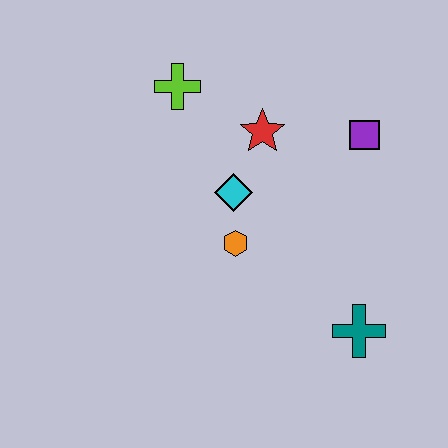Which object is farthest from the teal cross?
The lime cross is farthest from the teal cross.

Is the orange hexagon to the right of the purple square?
No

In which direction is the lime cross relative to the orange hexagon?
The lime cross is above the orange hexagon.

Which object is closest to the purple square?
The red star is closest to the purple square.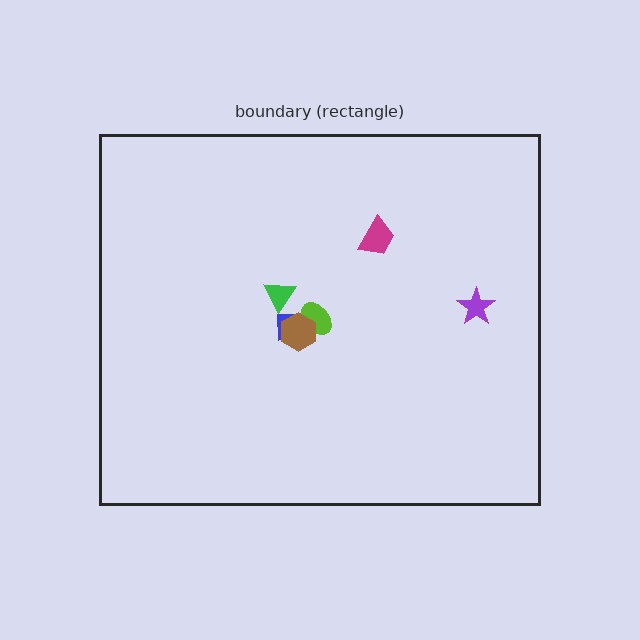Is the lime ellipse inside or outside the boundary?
Inside.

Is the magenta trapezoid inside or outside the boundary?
Inside.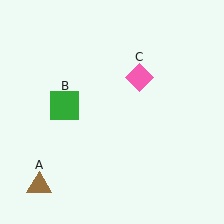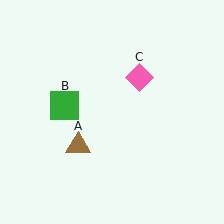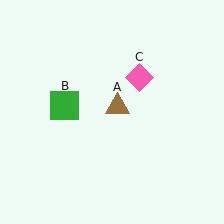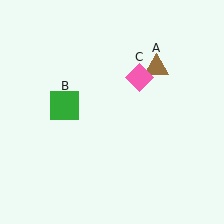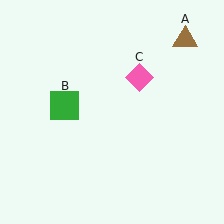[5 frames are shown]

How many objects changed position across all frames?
1 object changed position: brown triangle (object A).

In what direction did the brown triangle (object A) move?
The brown triangle (object A) moved up and to the right.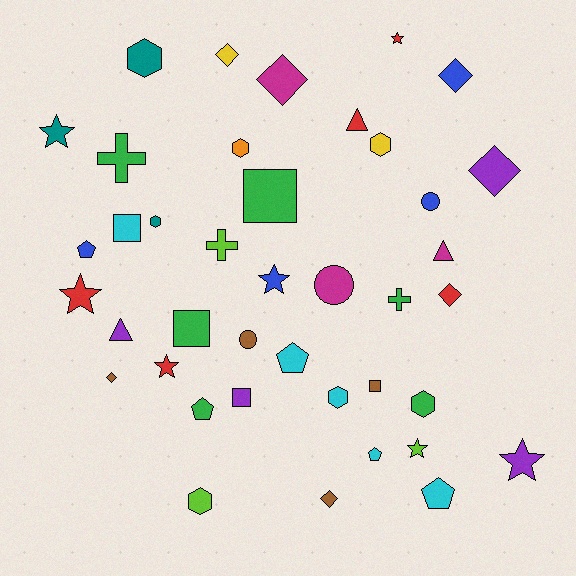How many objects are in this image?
There are 40 objects.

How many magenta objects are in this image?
There are 3 magenta objects.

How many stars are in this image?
There are 7 stars.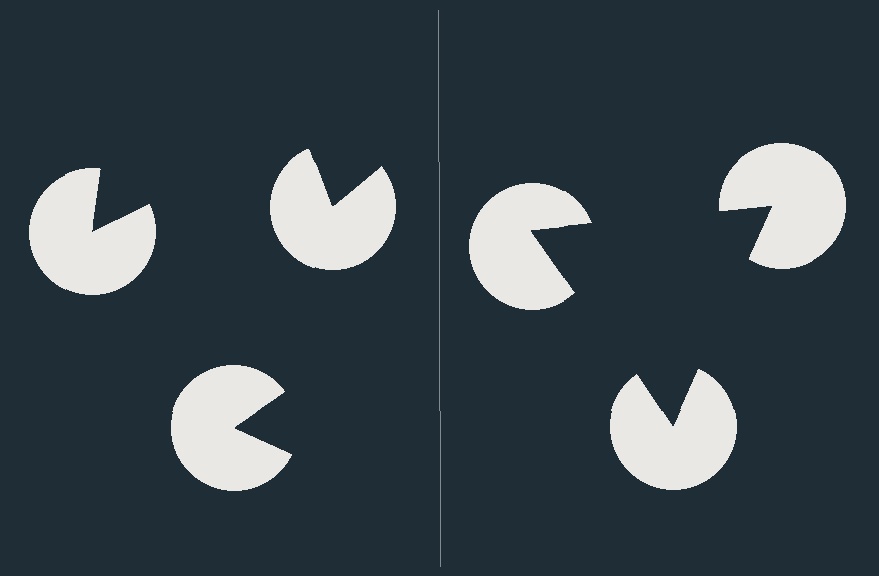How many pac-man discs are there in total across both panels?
6 — 3 on each side.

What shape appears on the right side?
An illusory triangle.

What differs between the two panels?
The pac-man discs are positioned identically on both sides; only the wedge orientations differ. On the right they align to a triangle; on the left they are misaligned.